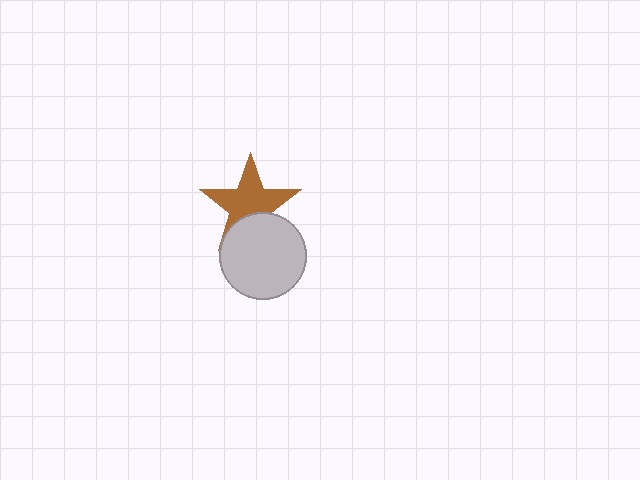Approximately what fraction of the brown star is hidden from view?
Roughly 31% of the brown star is hidden behind the light gray circle.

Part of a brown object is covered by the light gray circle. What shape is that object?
It is a star.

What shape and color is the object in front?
The object in front is a light gray circle.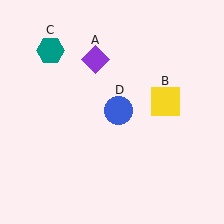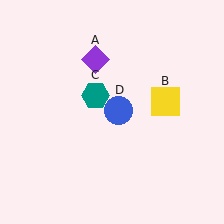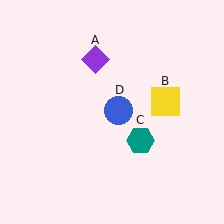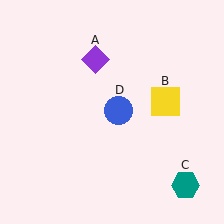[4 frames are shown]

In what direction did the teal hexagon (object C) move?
The teal hexagon (object C) moved down and to the right.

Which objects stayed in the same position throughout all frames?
Purple diamond (object A) and yellow square (object B) and blue circle (object D) remained stationary.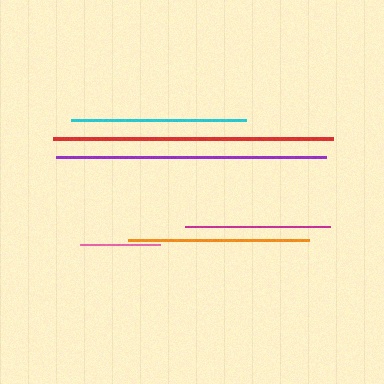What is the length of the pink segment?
The pink segment is approximately 80 pixels long.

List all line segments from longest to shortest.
From longest to shortest: red, purple, orange, cyan, magenta, pink.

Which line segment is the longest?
The red line is the longest at approximately 280 pixels.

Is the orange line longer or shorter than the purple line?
The purple line is longer than the orange line.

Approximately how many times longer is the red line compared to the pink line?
The red line is approximately 3.5 times the length of the pink line.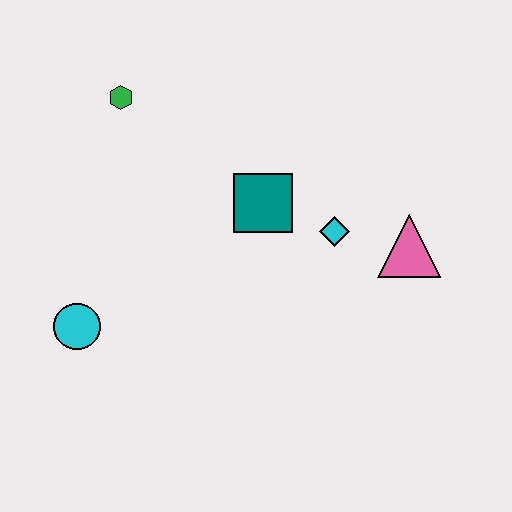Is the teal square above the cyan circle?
Yes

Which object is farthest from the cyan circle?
The pink triangle is farthest from the cyan circle.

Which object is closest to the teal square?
The cyan diamond is closest to the teal square.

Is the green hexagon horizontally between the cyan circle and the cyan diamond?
Yes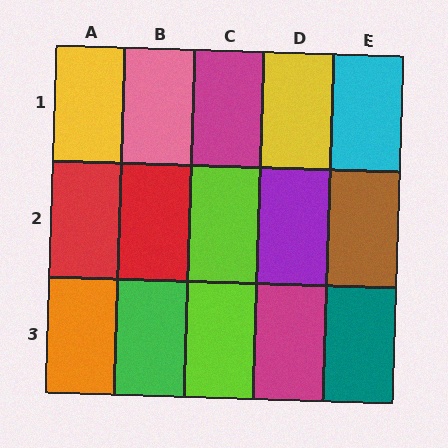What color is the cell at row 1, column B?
Pink.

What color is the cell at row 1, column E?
Cyan.